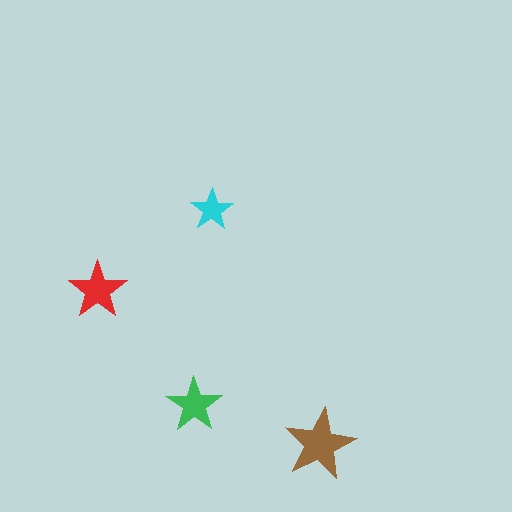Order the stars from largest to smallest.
the brown one, the red one, the green one, the cyan one.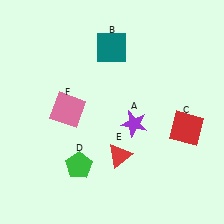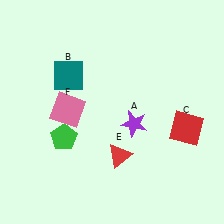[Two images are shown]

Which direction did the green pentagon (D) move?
The green pentagon (D) moved up.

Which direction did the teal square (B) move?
The teal square (B) moved left.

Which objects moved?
The objects that moved are: the teal square (B), the green pentagon (D).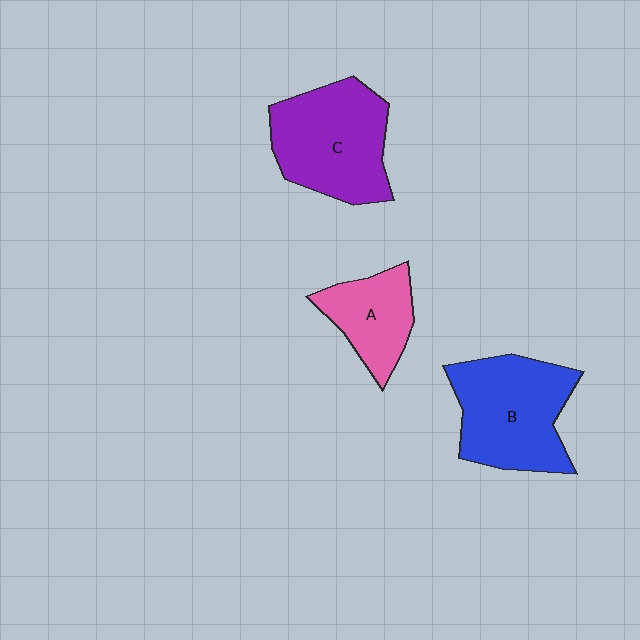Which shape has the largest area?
Shape B (blue).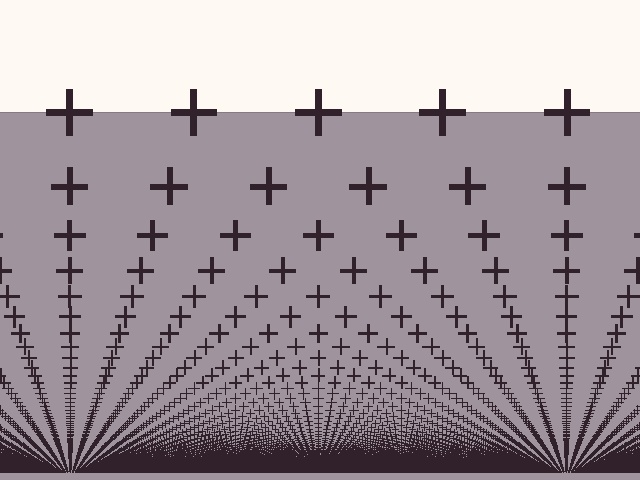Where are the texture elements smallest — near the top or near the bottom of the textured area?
Near the bottom.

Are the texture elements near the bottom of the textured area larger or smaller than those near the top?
Smaller. The gradient is inverted — elements near the bottom are smaller and denser.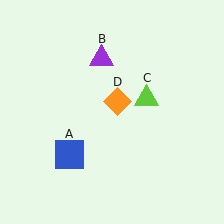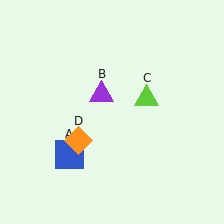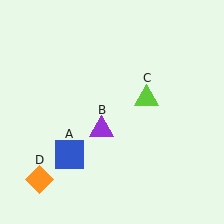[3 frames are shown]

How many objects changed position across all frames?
2 objects changed position: purple triangle (object B), orange diamond (object D).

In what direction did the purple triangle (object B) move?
The purple triangle (object B) moved down.